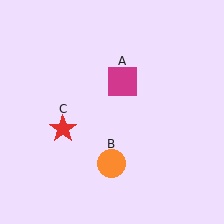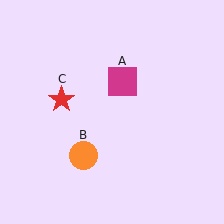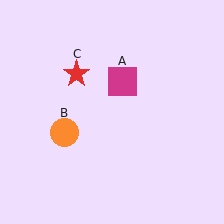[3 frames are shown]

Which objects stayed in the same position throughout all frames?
Magenta square (object A) remained stationary.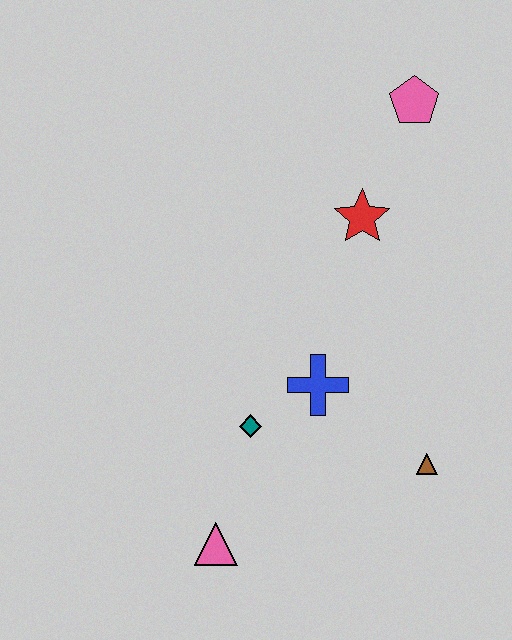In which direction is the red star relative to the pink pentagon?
The red star is below the pink pentagon.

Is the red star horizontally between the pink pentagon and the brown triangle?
No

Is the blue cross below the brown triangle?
No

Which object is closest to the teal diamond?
The blue cross is closest to the teal diamond.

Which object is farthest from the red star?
The pink triangle is farthest from the red star.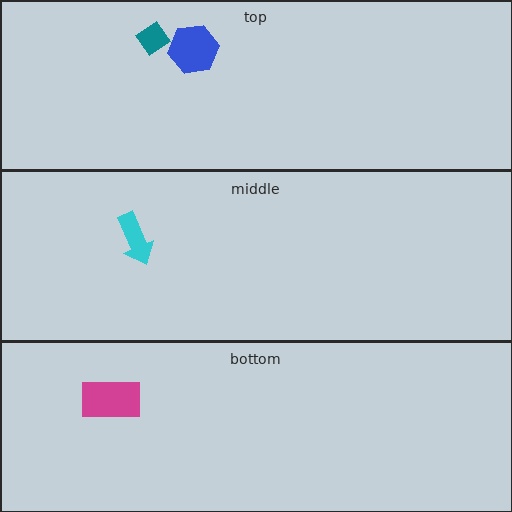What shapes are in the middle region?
The cyan arrow.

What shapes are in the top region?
The blue hexagon, the teal diamond.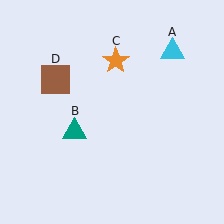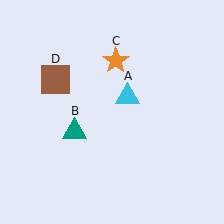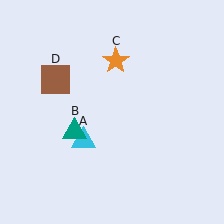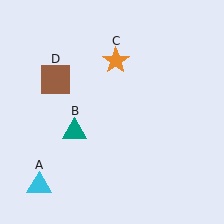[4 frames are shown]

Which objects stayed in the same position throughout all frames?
Teal triangle (object B) and orange star (object C) and brown square (object D) remained stationary.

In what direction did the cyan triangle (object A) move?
The cyan triangle (object A) moved down and to the left.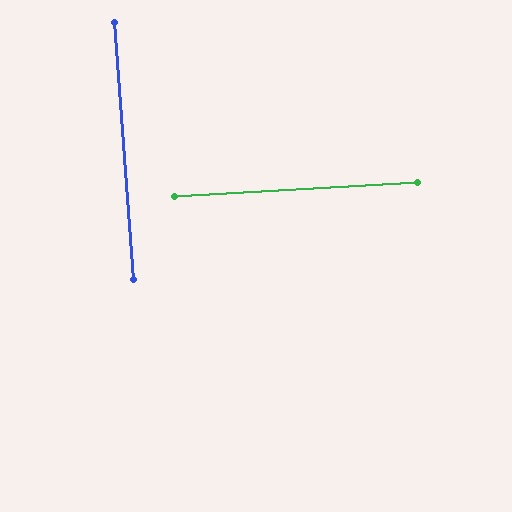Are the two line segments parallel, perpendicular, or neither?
Perpendicular — they meet at approximately 89°.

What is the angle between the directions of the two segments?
Approximately 89 degrees.